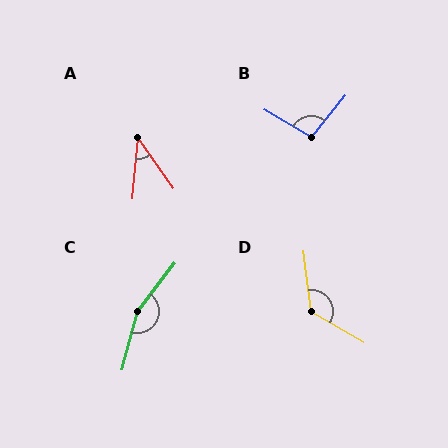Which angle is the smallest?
A, at approximately 40 degrees.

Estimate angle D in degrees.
Approximately 128 degrees.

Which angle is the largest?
C, at approximately 157 degrees.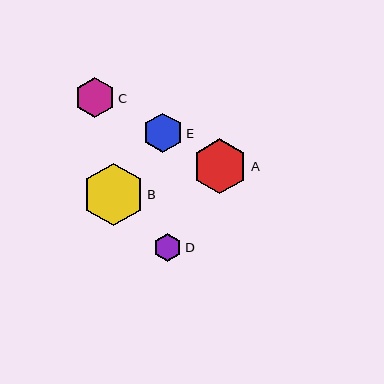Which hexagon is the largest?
Hexagon B is the largest with a size of approximately 62 pixels.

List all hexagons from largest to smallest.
From largest to smallest: B, A, C, E, D.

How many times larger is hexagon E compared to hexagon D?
Hexagon E is approximately 1.4 times the size of hexagon D.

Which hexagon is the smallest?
Hexagon D is the smallest with a size of approximately 28 pixels.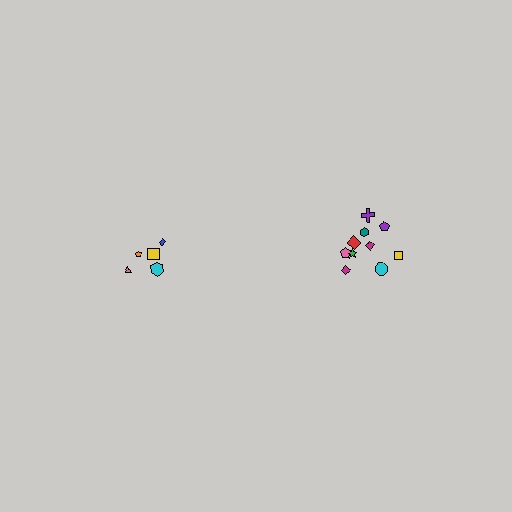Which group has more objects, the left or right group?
The right group.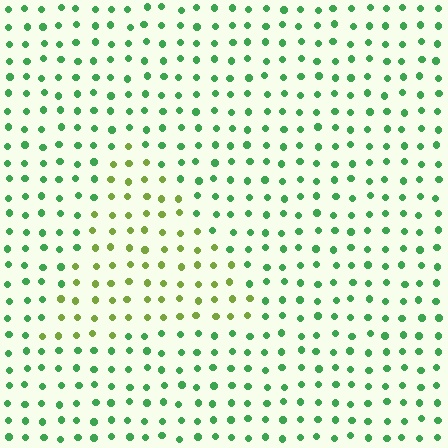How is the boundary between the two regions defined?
The boundary is defined purely by a slight shift in hue (about 45 degrees). Spacing, size, and orientation are identical on both sides.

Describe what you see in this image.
The image is filled with small green elements in a uniform arrangement. A triangle-shaped region is visible where the elements are tinted to a slightly different hue, forming a subtle color boundary.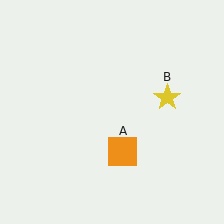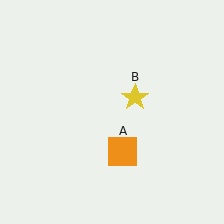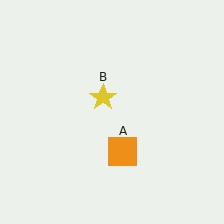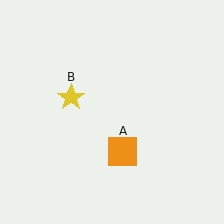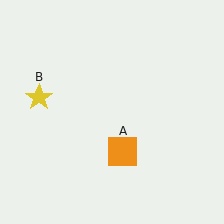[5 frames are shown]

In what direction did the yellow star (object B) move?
The yellow star (object B) moved left.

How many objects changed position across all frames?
1 object changed position: yellow star (object B).